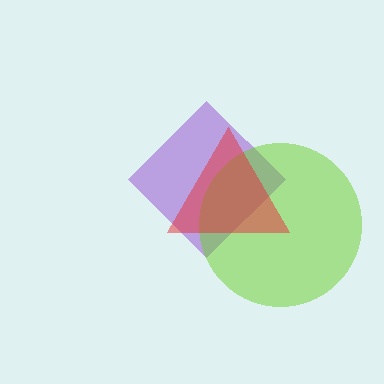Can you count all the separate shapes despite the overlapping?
Yes, there are 3 separate shapes.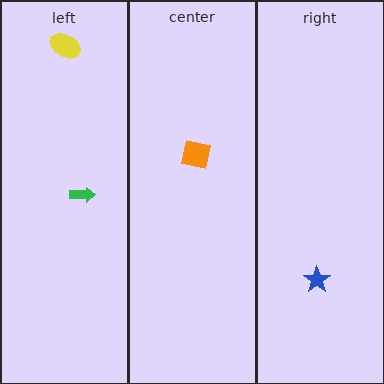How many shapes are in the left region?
2.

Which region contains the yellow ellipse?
The left region.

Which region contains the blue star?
The right region.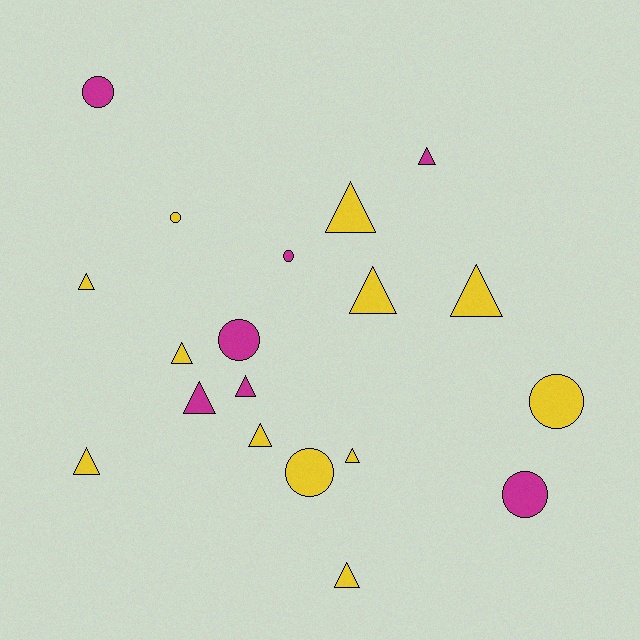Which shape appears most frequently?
Triangle, with 12 objects.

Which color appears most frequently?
Yellow, with 12 objects.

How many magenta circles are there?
There are 4 magenta circles.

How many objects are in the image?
There are 19 objects.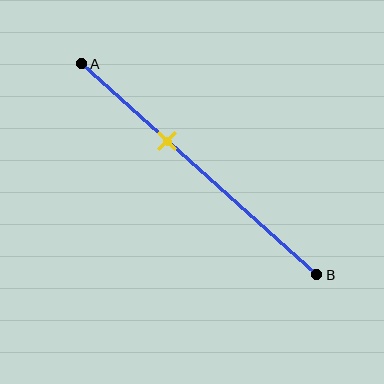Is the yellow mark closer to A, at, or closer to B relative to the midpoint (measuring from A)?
The yellow mark is closer to point A than the midpoint of segment AB.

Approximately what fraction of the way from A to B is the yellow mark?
The yellow mark is approximately 35% of the way from A to B.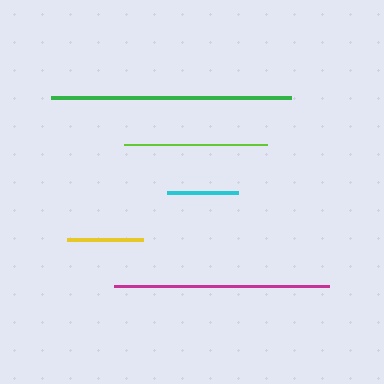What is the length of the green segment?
The green segment is approximately 239 pixels long.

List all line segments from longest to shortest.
From longest to shortest: green, magenta, lime, yellow, cyan.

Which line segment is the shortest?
The cyan line is the shortest at approximately 71 pixels.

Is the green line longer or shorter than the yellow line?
The green line is longer than the yellow line.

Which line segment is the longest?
The green line is the longest at approximately 239 pixels.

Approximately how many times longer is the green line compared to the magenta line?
The green line is approximately 1.1 times the length of the magenta line.